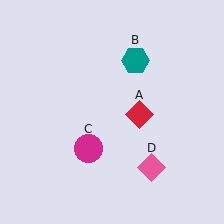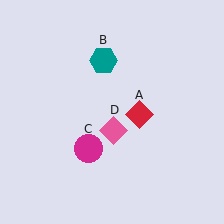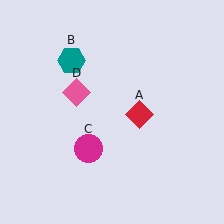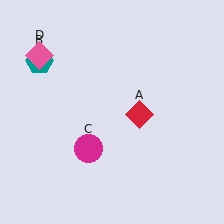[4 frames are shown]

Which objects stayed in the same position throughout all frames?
Red diamond (object A) and magenta circle (object C) remained stationary.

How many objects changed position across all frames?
2 objects changed position: teal hexagon (object B), pink diamond (object D).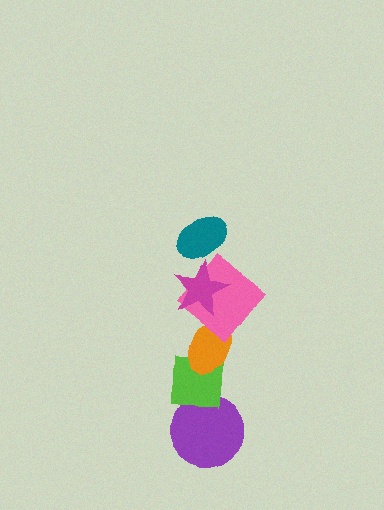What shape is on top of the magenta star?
The teal ellipse is on top of the magenta star.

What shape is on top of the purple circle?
The lime square is on top of the purple circle.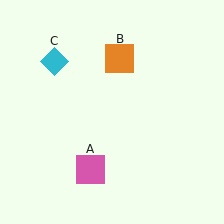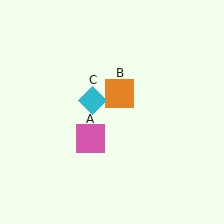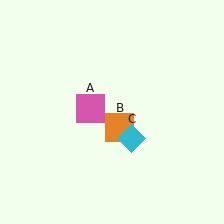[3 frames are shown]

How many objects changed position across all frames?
3 objects changed position: pink square (object A), orange square (object B), cyan diamond (object C).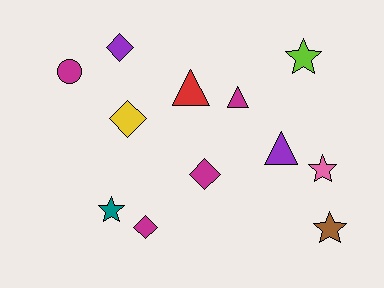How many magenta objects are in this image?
There are 4 magenta objects.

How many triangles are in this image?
There are 3 triangles.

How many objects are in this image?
There are 12 objects.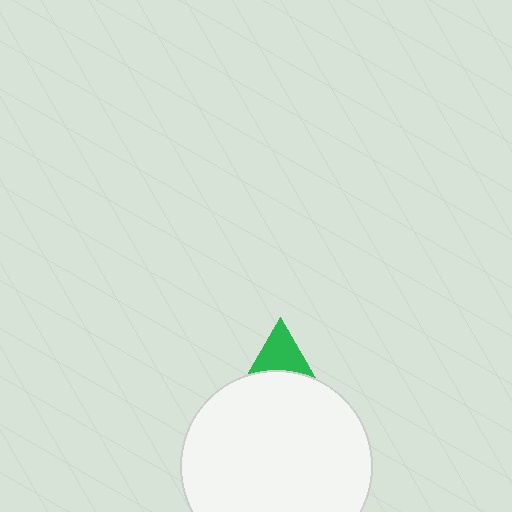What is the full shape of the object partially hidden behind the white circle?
The partially hidden object is a green triangle.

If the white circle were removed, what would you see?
You would see the complete green triangle.